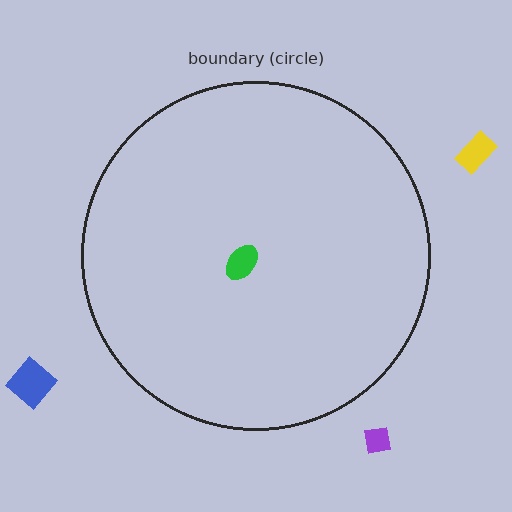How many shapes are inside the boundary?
1 inside, 3 outside.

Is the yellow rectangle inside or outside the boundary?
Outside.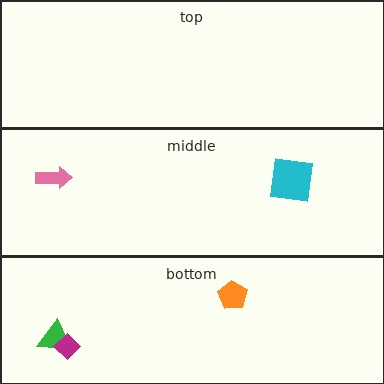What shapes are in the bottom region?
The green triangle, the magenta diamond, the orange pentagon.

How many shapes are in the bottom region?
3.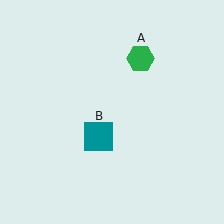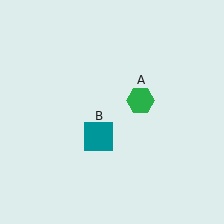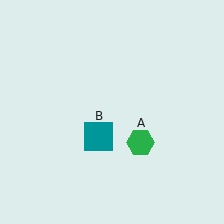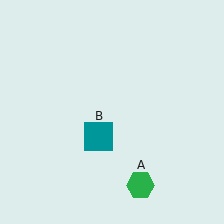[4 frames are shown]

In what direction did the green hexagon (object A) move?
The green hexagon (object A) moved down.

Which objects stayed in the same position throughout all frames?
Teal square (object B) remained stationary.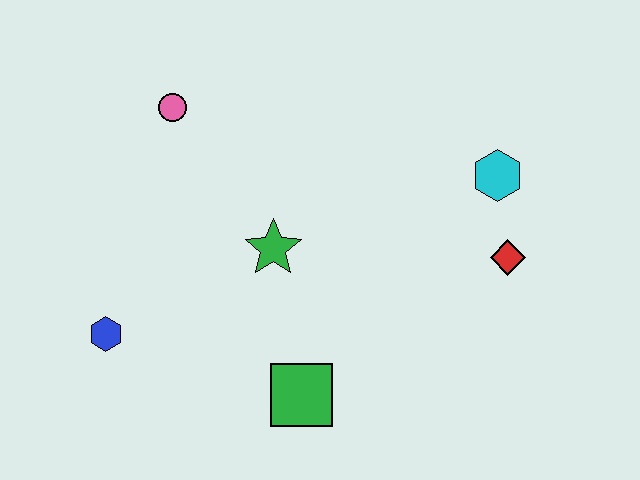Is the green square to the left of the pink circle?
No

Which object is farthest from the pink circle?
The red diamond is farthest from the pink circle.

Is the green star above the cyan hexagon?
No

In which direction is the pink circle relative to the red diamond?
The pink circle is to the left of the red diamond.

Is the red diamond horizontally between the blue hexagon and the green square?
No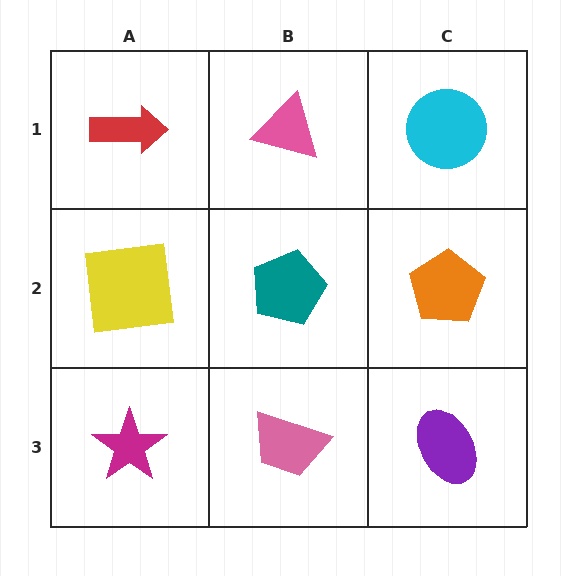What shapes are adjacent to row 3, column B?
A teal pentagon (row 2, column B), a magenta star (row 3, column A), a purple ellipse (row 3, column C).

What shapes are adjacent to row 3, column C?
An orange pentagon (row 2, column C), a pink trapezoid (row 3, column B).